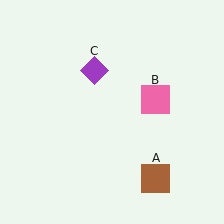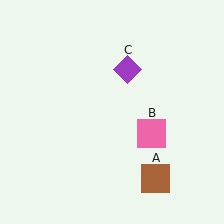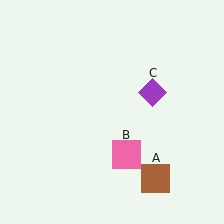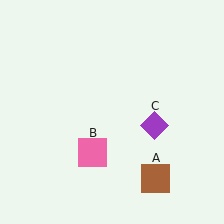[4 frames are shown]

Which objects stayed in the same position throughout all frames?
Brown square (object A) remained stationary.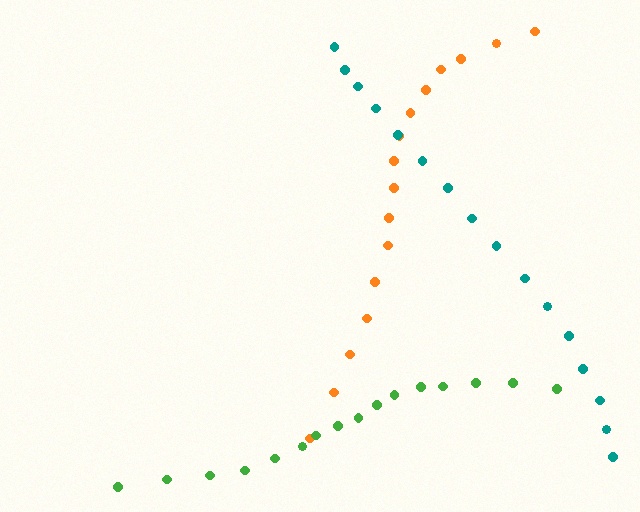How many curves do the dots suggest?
There are 3 distinct paths.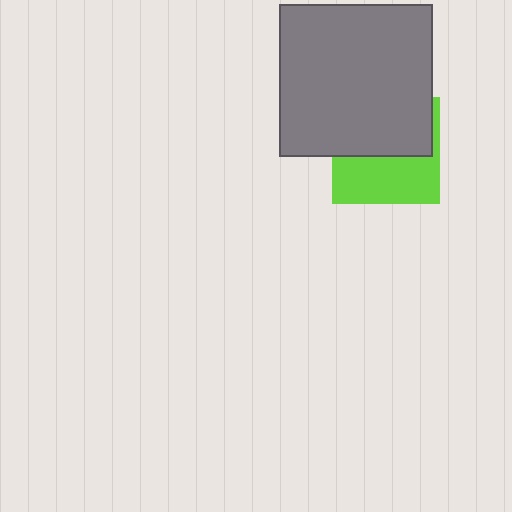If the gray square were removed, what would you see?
You would see the complete lime square.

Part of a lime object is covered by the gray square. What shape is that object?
It is a square.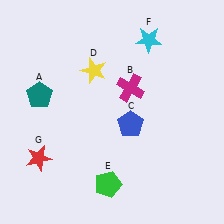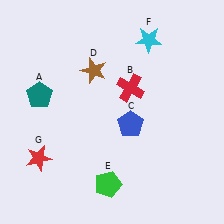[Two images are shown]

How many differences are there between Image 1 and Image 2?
There are 2 differences between the two images.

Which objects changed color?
B changed from magenta to red. D changed from yellow to brown.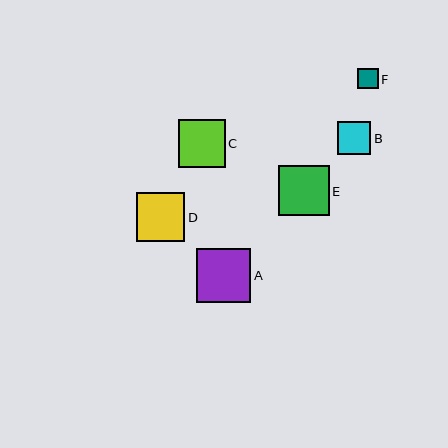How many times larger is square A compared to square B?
Square A is approximately 1.6 times the size of square B.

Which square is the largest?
Square A is the largest with a size of approximately 54 pixels.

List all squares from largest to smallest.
From largest to smallest: A, E, D, C, B, F.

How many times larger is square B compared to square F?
Square B is approximately 1.6 times the size of square F.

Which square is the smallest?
Square F is the smallest with a size of approximately 21 pixels.